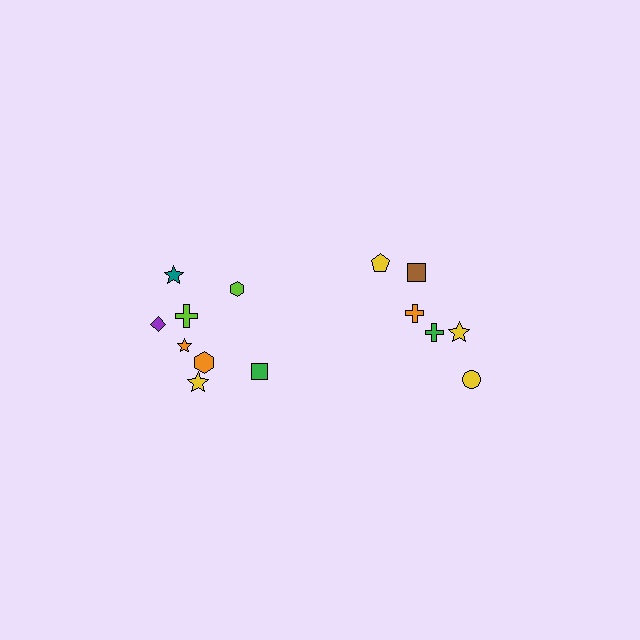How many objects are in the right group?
There are 6 objects.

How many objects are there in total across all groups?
There are 14 objects.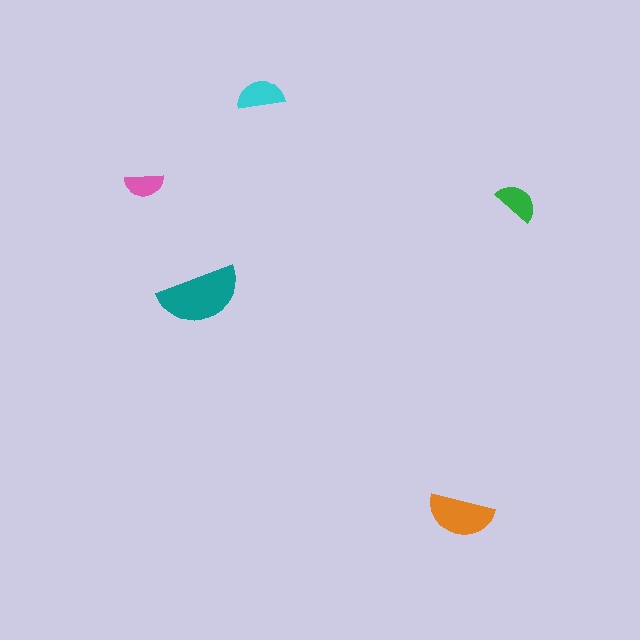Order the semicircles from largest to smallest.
the teal one, the orange one, the cyan one, the green one, the pink one.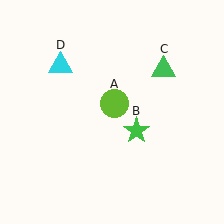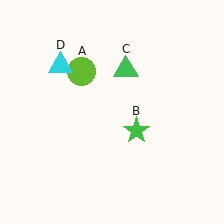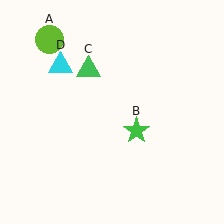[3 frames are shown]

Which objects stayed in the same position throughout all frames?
Green star (object B) and cyan triangle (object D) remained stationary.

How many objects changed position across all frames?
2 objects changed position: lime circle (object A), green triangle (object C).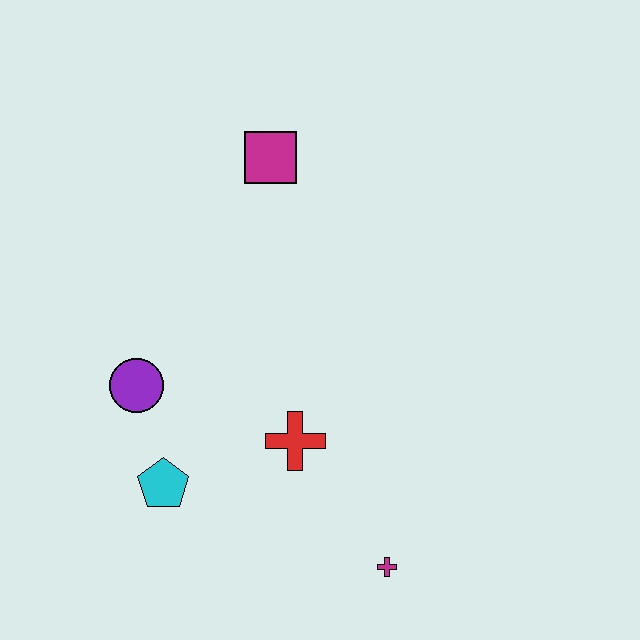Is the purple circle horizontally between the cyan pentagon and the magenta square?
No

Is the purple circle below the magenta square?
Yes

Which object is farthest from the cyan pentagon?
The magenta square is farthest from the cyan pentagon.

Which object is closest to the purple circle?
The cyan pentagon is closest to the purple circle.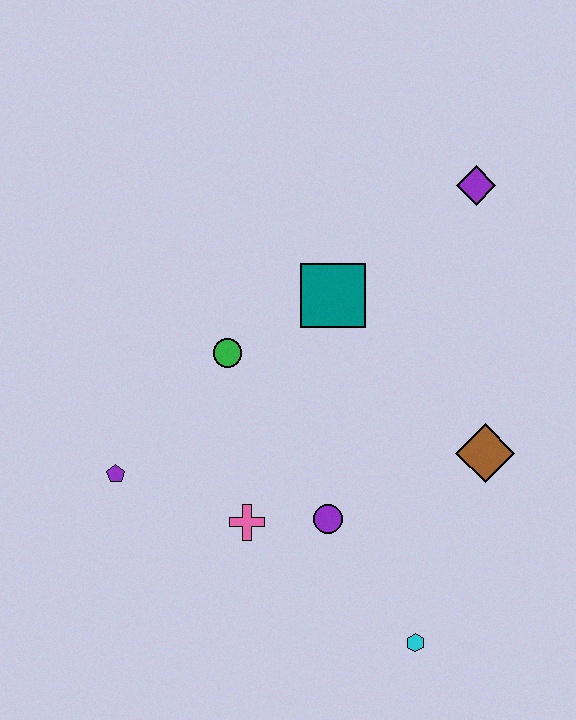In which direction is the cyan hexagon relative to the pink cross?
The cyan hexagon is to the right of the pink cross.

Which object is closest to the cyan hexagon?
The purple circle is closest to the cyan hexagon.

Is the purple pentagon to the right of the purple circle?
No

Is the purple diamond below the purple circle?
No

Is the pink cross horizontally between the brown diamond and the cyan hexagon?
No